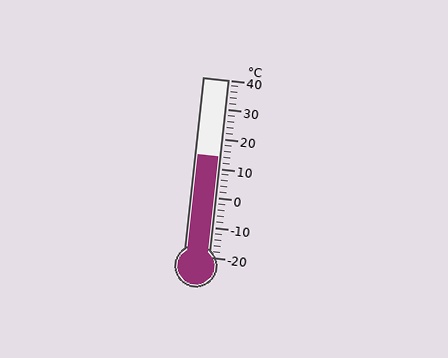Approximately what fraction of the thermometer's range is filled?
The thermometer is filled to approximately 55% of its range.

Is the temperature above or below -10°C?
The temperature is above -10°C.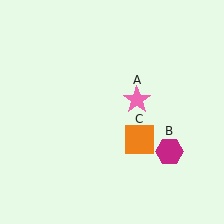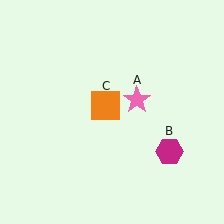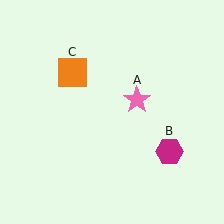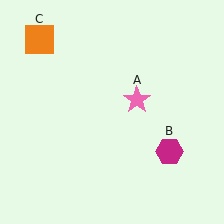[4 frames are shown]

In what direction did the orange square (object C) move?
The orange square (object C) moved up and to the left.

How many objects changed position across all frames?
1 object changed position: orange square (object C).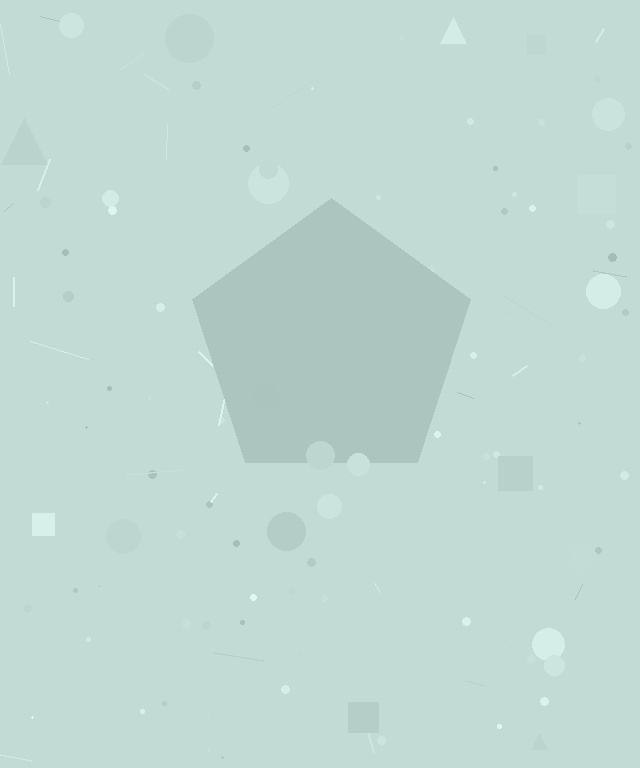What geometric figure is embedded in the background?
A pentagon is embedded in the background.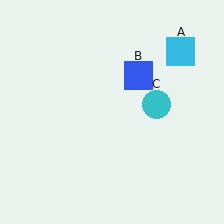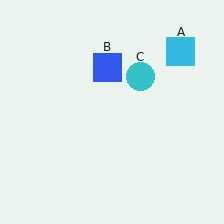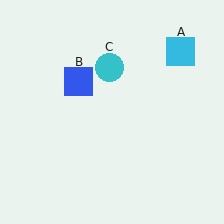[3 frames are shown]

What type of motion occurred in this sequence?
The blue square (object B), cyan circle (object C) rotated counterclockwise around the center of the scene.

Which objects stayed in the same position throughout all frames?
Cyan square (object A) remained stationary.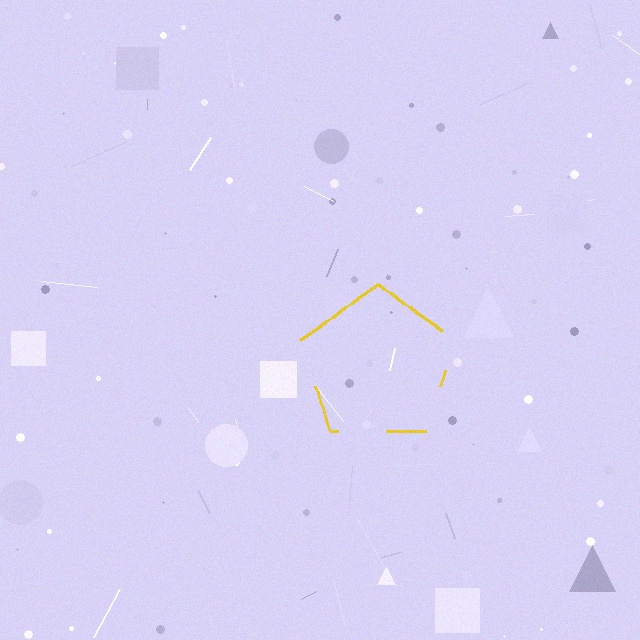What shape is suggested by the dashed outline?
The dashed outline suggests a pentagon.